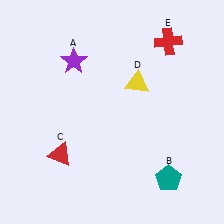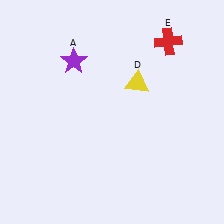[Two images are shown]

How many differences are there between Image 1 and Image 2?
There are 2 differences between the two images.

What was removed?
The teal pentagon (B), the red triangle (C) were removed in Image 2.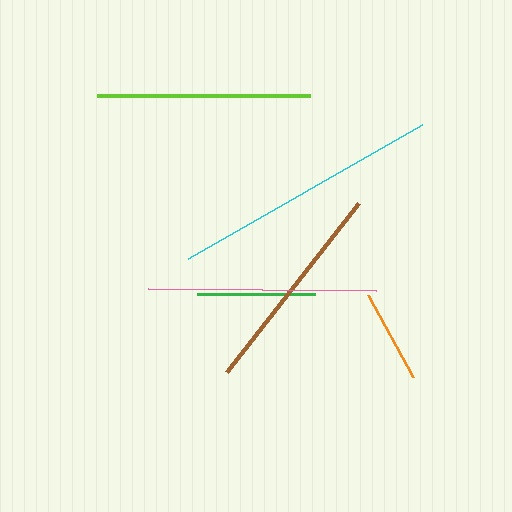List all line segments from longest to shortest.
From longest to shortest: cyan, pink, brown, lime, green, orange.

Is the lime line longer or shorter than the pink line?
The pink line is longer than the lime line.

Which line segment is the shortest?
The orange line is the shortest at approximately 94 pixels.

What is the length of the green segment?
The green segment is approximately 119 pixels long.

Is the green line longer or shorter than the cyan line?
The cyan line is longer than the green line.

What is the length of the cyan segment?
The cyan segment is approximately 269 pixels long.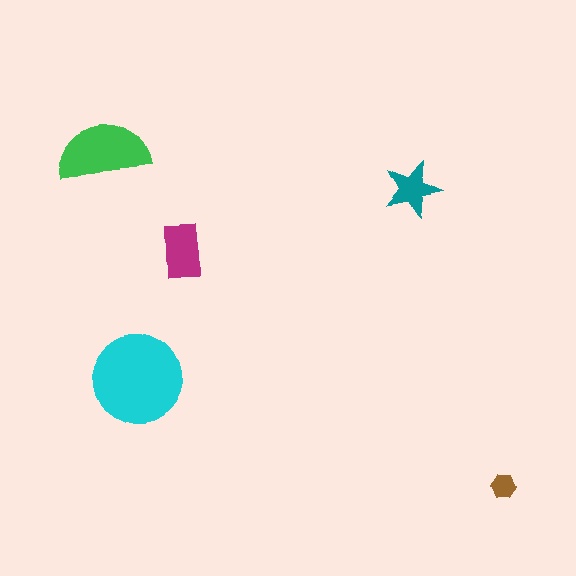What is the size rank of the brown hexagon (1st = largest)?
5th.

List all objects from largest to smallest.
The cyan circle, the green semicircle, the magenta rectangle, the teal star, the brown hexagon.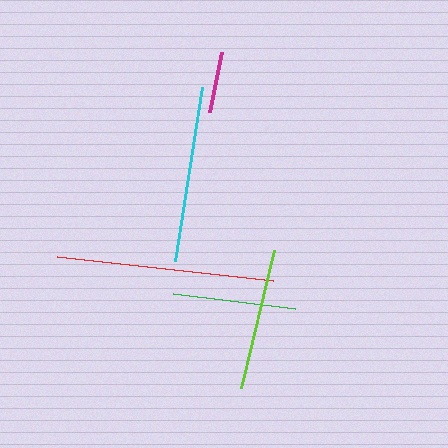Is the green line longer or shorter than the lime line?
The lime line is longer than the green line.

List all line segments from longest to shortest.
From longest to shortest: red, cyan, lime, green, magenta.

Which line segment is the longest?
The red line is the longest at approximately 217 pixels.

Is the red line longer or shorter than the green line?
The red line is longer than the green line.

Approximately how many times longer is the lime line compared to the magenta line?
The lime line is approximately 2.3 times the length of the magenta line.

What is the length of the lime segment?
The lime segment is approximately 142 pixels long.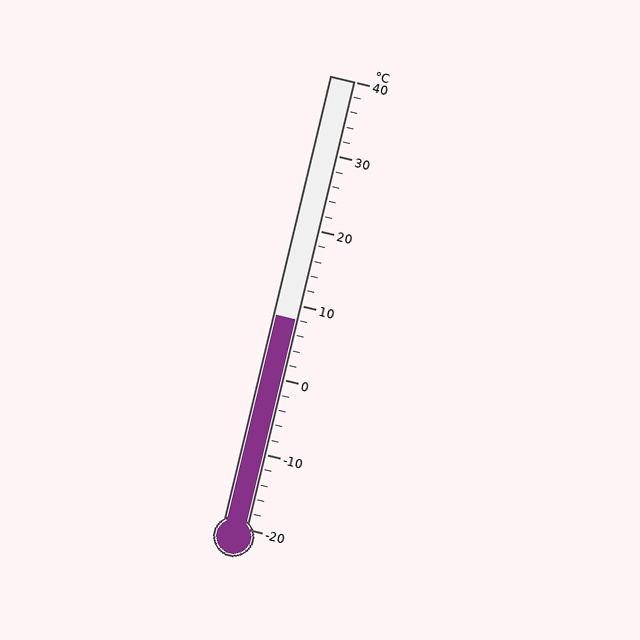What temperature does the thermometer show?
The thermometer shows approximately 8°C.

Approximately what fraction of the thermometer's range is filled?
The thermometer is filled to approximately 45% of its range.